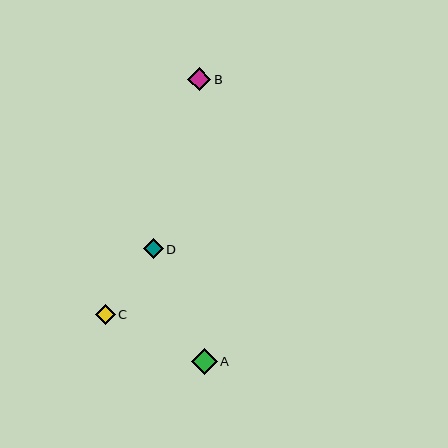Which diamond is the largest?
Diamond A is the largest with a size of approximately 26 pixels.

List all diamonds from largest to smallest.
From largest to smallest: A, B, D, C.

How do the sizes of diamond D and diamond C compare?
Diamond D and diamond C are approximately the same size.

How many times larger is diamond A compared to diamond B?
Diamond A is approximately 1.1 times the size of diamond B.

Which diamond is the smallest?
Diamond C is the smallest with a size of approximately 19 pixels.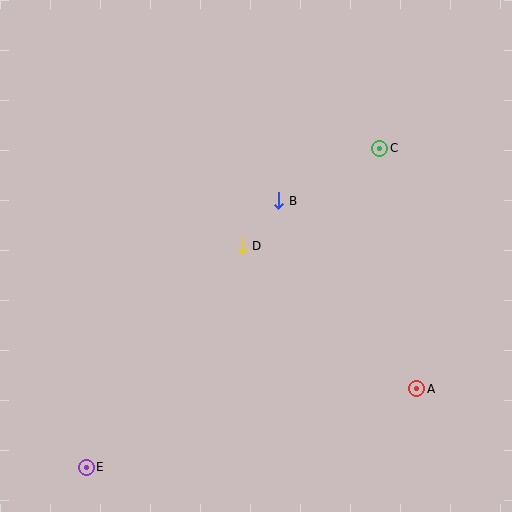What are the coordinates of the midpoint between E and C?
The midpoint between E and C is at (233, 308).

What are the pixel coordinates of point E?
Point E is at (86, 467).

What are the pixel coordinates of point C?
Point C is at (380, 148).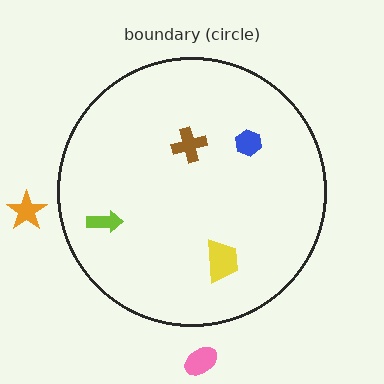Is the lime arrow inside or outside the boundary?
Inside.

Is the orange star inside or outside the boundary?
Outside.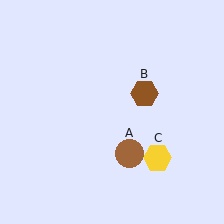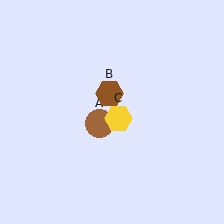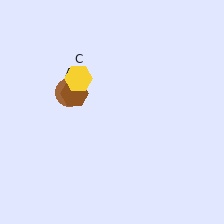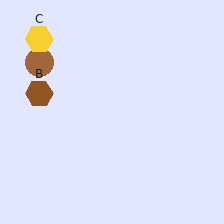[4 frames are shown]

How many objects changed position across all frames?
3 objects changed position: brown circle (object A), brown hexagon (object B), yellow hexagon (object C).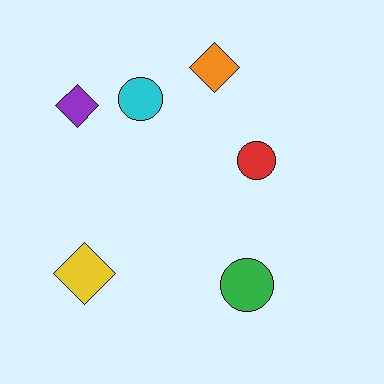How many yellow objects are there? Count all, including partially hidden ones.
There is 1 yellow object.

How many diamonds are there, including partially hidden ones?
There are 3 diamonds.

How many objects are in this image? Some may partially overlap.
There are 6 objects.